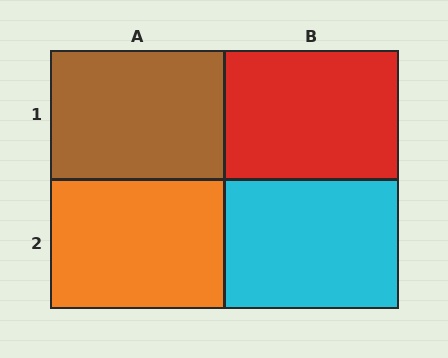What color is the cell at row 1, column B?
Red.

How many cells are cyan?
1 cell is cyan.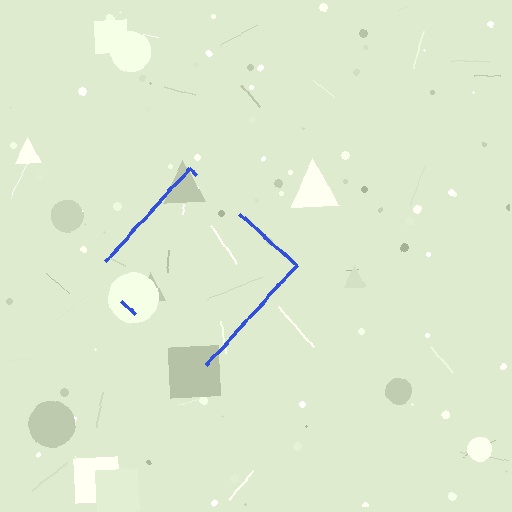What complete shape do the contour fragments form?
The contour fragments form a diamond.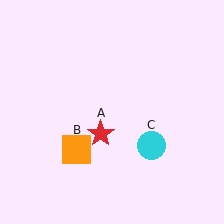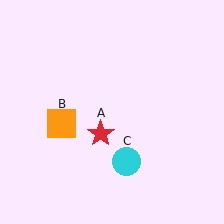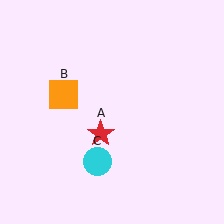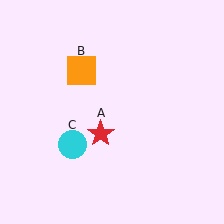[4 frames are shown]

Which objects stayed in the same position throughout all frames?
Red star (object A) remained stationary.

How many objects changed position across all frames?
2 objects changed position: orange square (object B), cyan circle (object C).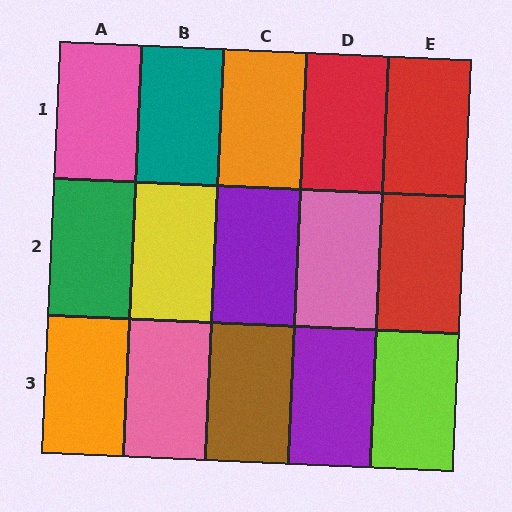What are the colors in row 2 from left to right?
Green, yellow, purple, pink, red.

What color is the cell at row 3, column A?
Orange.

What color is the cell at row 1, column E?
Red.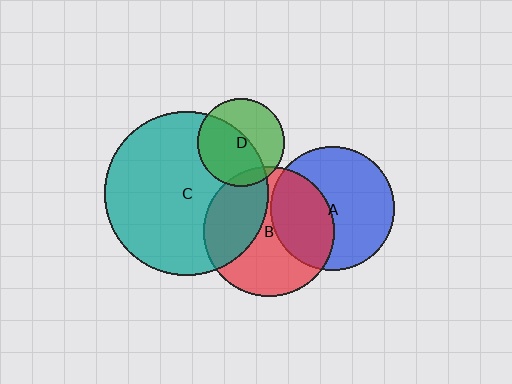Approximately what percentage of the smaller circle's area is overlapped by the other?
Approximately 35%.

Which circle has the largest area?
Circle C (teal).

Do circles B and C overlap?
Yes.